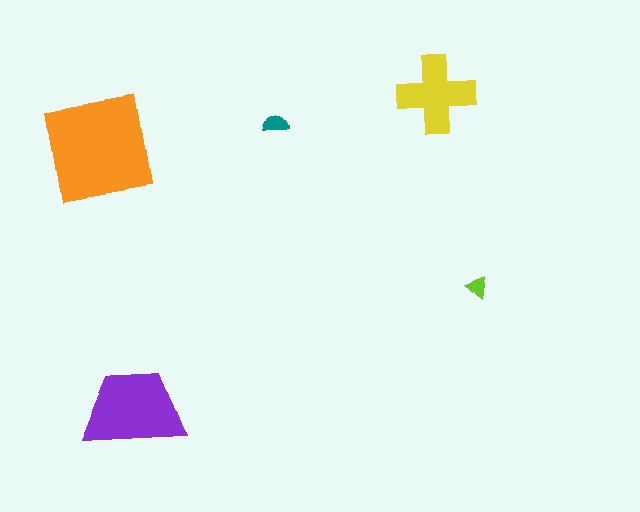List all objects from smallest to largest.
The lime triangle, the teal semicircle, the yellow cross, the purple trapezoid, the orange square.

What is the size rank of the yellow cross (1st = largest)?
3rd.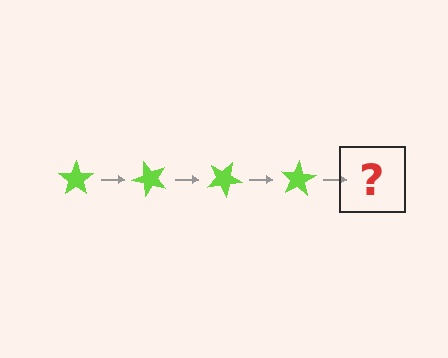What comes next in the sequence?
The next element should be a lime star rotated 200 degrees.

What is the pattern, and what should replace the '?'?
The pattern is that the star rotates 50 degrees each step. The '?' should be a lime star rotated 200 degrees.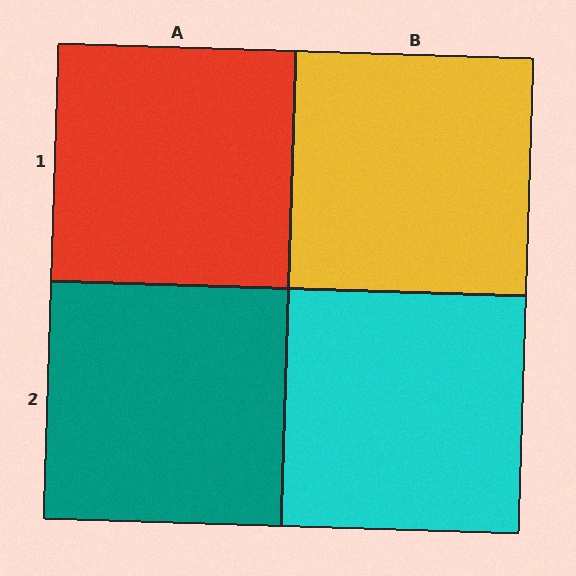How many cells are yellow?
1 cell is yellow.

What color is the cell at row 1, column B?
Yellow.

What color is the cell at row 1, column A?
Red.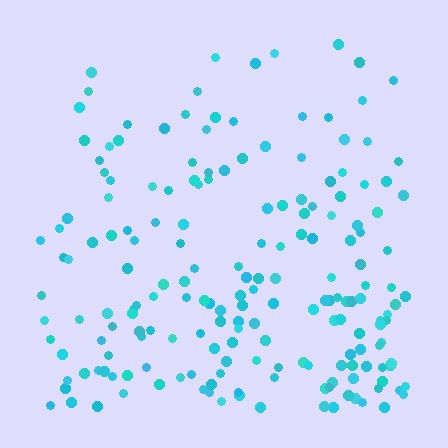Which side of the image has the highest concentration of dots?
The bottom.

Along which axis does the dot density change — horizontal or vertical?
Vertical.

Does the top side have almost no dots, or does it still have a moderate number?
Still a moderate number, just noticeably fewer than the bottom.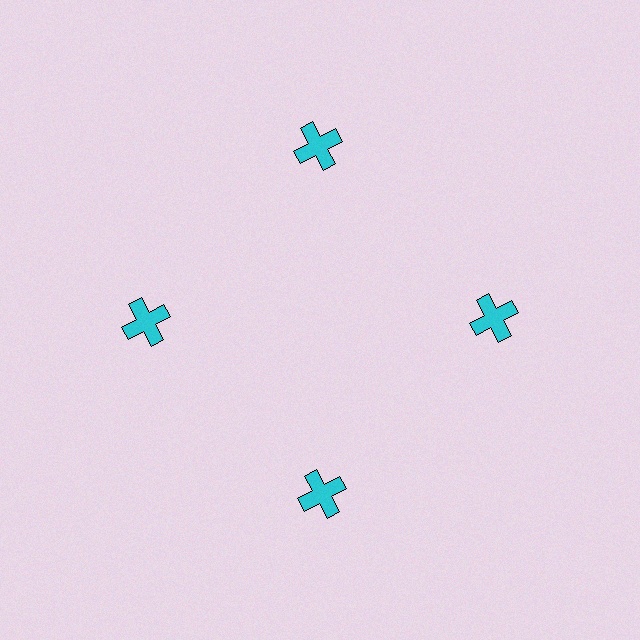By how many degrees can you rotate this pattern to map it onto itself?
The pattern maps onto itself every 90 degrees of rotation.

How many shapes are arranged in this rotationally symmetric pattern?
There are 4 shapes, arranged in 4 groups of 1.